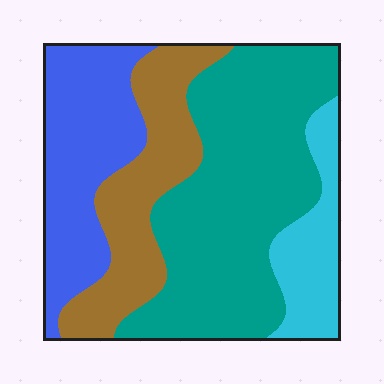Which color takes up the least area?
Cyan, at roughly 10%.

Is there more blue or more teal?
Teal.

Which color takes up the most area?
Teal, at roughly 45%.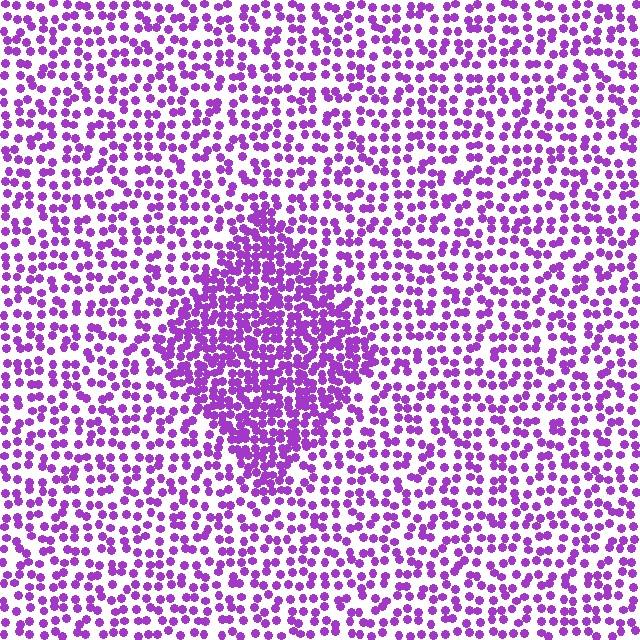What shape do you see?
I see a diamond.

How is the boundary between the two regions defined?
The boundary is defined by a change in element density (approximately 2.0x ratio). All elements are the same color, size, and shape.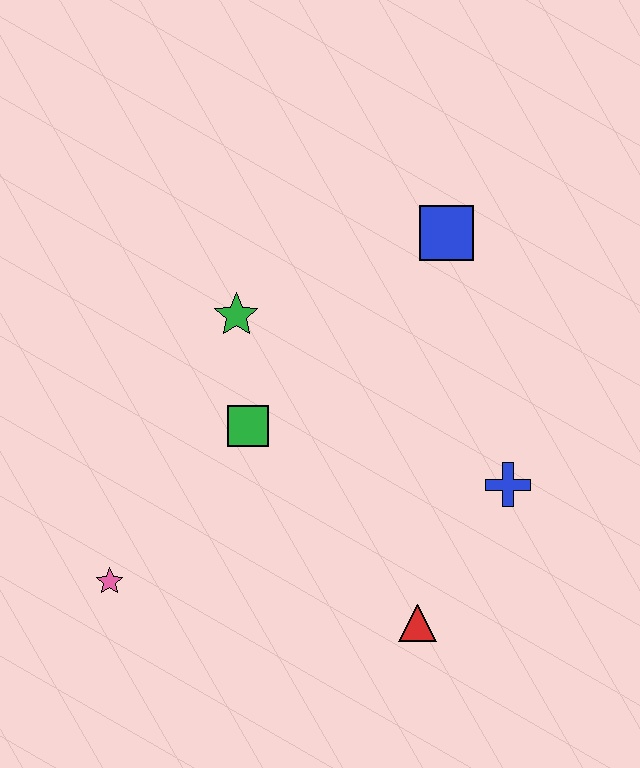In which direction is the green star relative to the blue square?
The green star is to the left of the blue square.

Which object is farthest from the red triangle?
The blue square is farthest from the red triangle.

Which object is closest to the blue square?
The green star is closest to the blue square.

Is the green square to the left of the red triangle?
Yes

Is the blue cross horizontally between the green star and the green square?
No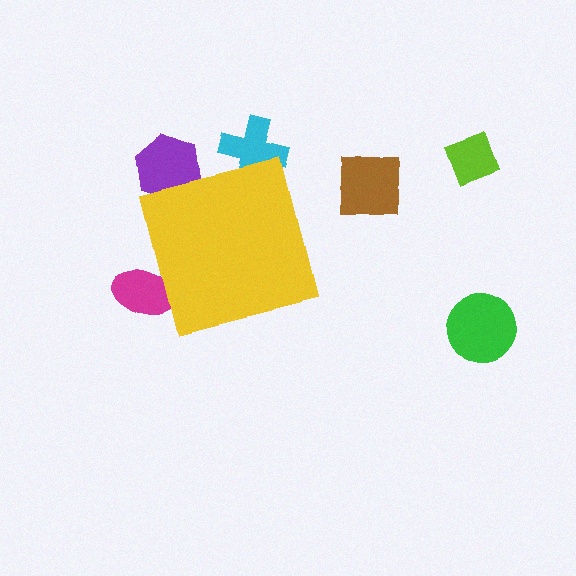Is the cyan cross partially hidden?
Yes, the cyan cross is partially hidden behind the yellow square.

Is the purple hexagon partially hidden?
Yes, the purple hexagon is partially hidden behind the yellow square.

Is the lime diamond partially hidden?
No, the lime diamond is fully visible.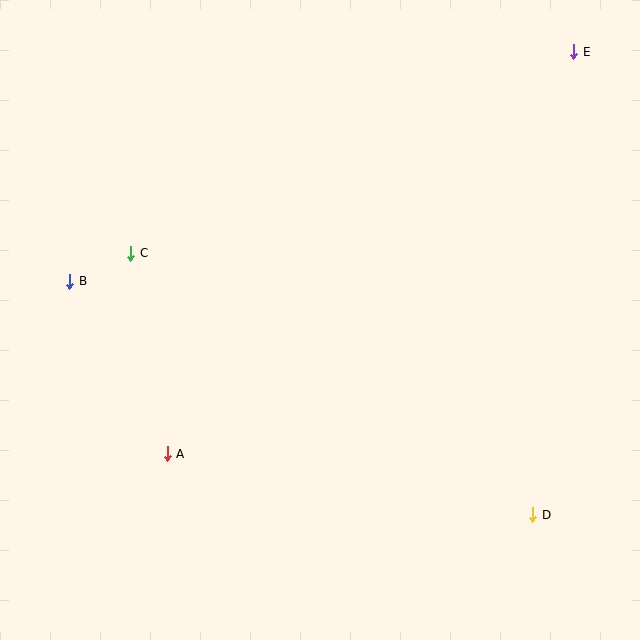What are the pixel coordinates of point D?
Point D is at (533, 515).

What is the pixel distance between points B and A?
The distance between B and A is 198 pixels.